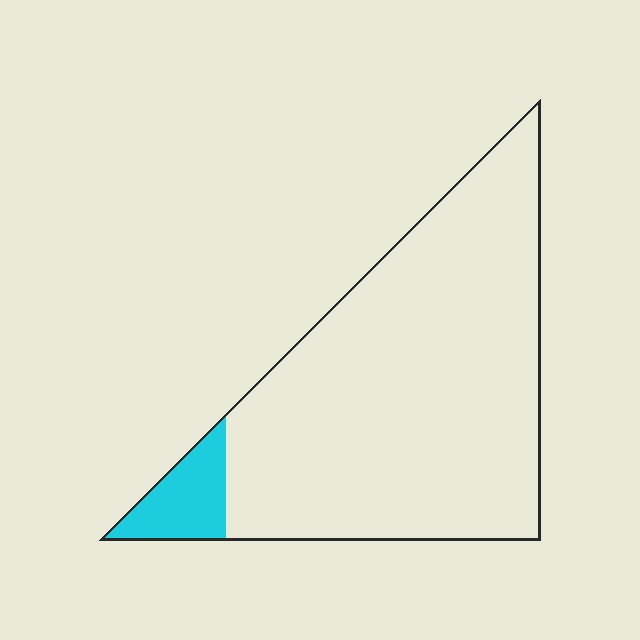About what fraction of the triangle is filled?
About one tenth (1/10).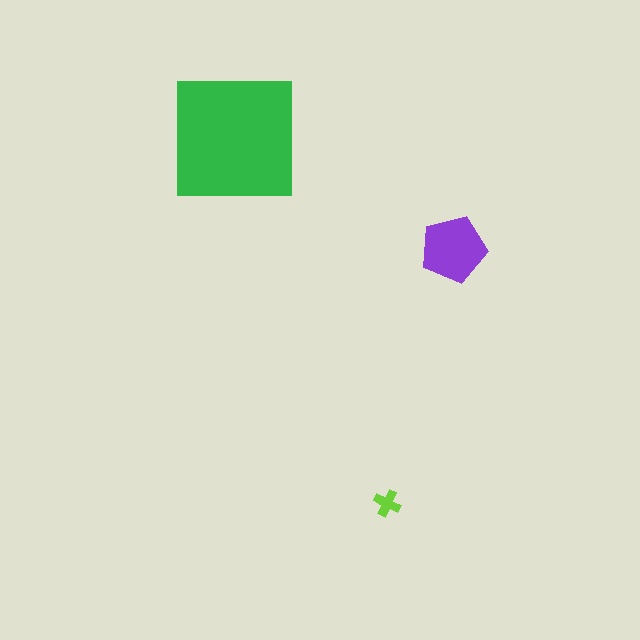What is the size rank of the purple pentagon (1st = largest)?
2nd.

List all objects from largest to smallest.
The green square, the purple pentagon, the lime cross.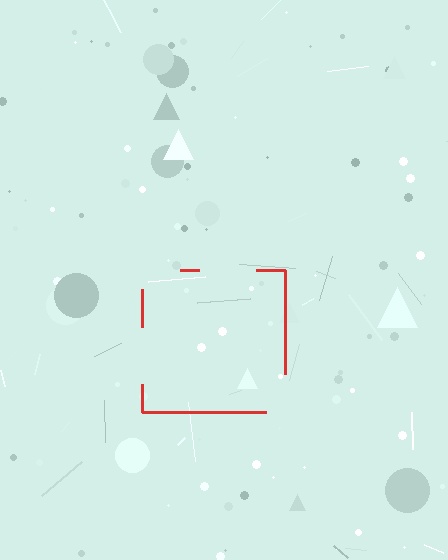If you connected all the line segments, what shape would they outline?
They would outline a square.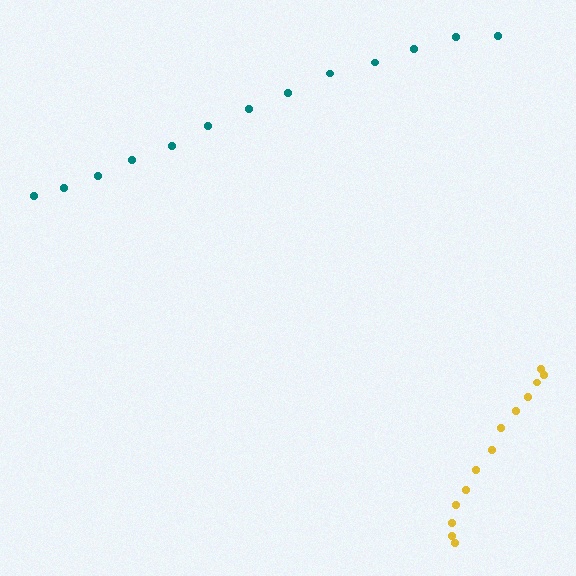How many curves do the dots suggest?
There are 2 distinct paths.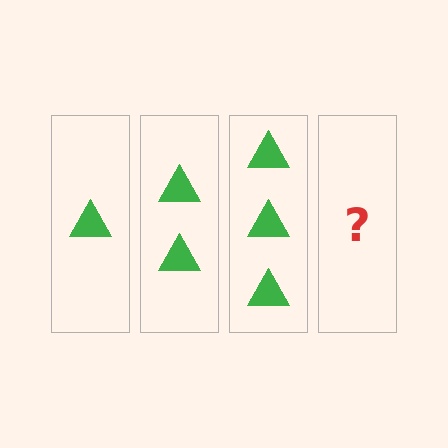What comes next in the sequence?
The next element should be 4 triangles.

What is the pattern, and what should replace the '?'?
The pattern is that each step adds one more triangle. The '?' should be 4 triangles.